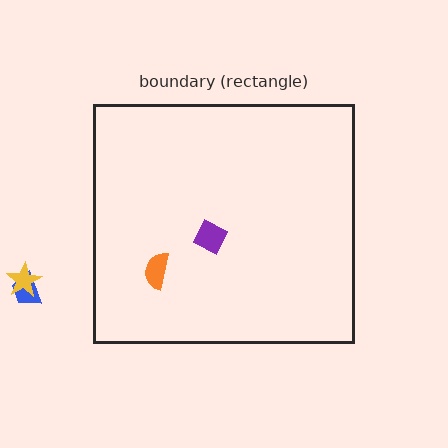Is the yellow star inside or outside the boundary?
Outside.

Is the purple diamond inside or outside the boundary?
Inside.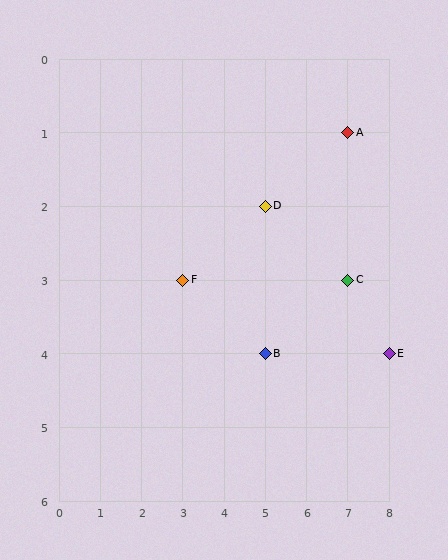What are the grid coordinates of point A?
Point A is at grid coordinates (7, 1).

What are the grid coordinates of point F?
Point F is at grid coordinates (3, 3).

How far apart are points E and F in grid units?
Points E and F are 5 columns and 1 row apart (about 5.1 grid units diagonally).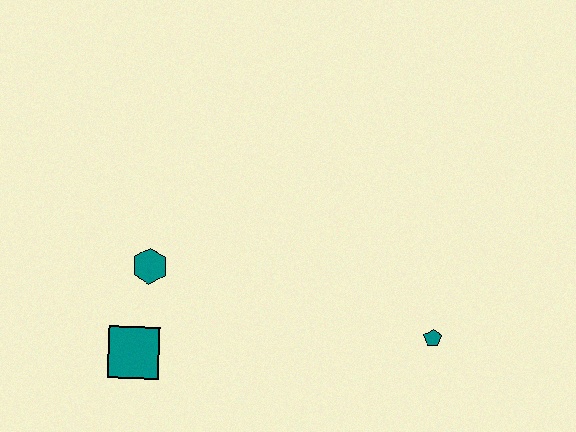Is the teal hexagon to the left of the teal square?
No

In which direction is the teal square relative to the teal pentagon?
The teal square is to the left of the teal pentagon.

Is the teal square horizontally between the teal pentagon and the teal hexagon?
No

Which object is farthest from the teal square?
The teal pentagon is farthest from the teal square.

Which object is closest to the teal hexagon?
The teal square is closest to the teal hexagon.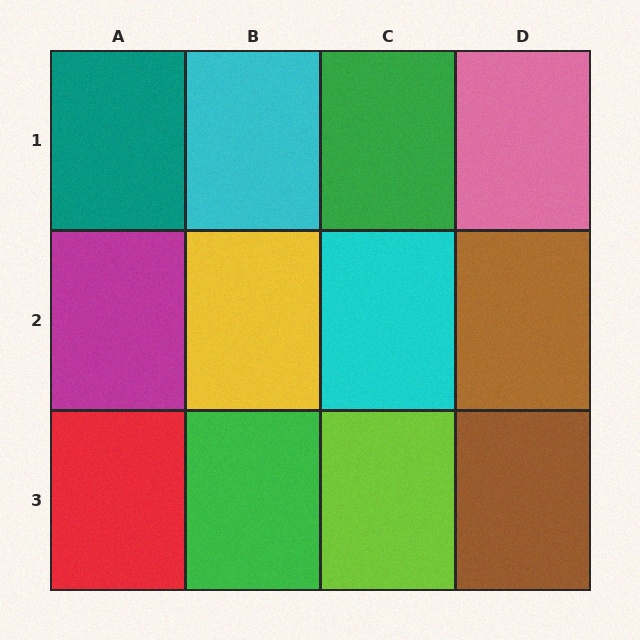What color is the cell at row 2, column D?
Brown.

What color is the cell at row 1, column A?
Teal.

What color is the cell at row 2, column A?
Magenta.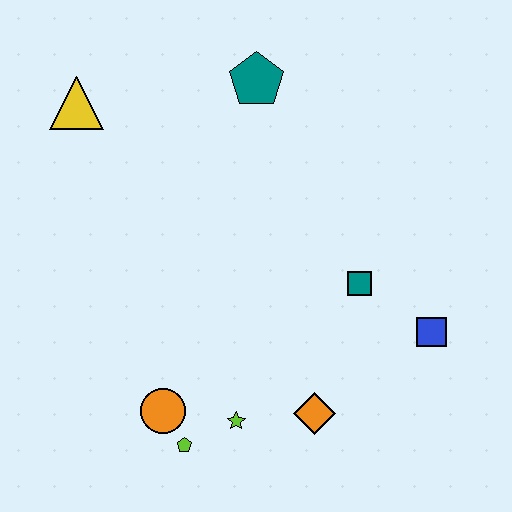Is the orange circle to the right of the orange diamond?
No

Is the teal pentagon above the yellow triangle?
Yes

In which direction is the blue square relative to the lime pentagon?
The blue square is to the right of the lime pentagon.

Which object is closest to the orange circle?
The lime pentagon is closest to the orange circle.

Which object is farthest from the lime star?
The yellow triangle is farthest from the lime star.